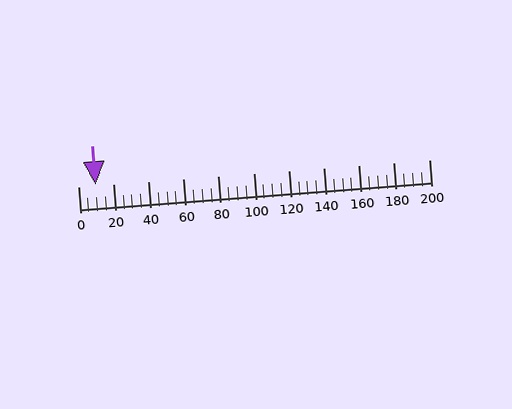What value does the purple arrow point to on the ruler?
The purple arrow points to approximately 10.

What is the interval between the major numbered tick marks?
The major tick marks are spaced 20 units apart.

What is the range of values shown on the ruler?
The ruler shows values from 0 to 200.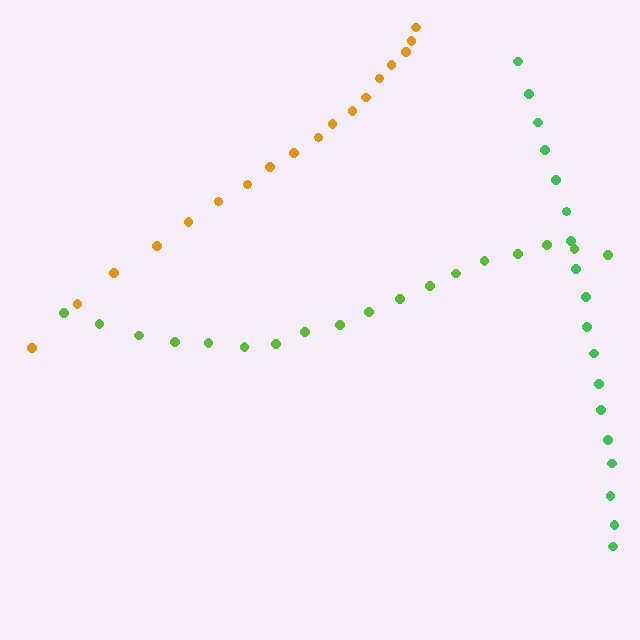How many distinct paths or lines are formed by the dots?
There are 3 distinct paths.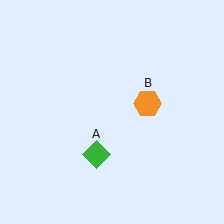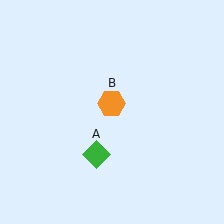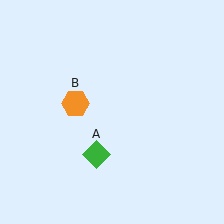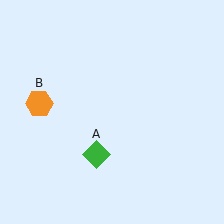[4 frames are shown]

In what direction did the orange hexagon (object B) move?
The orange hexagon (object B) moved left.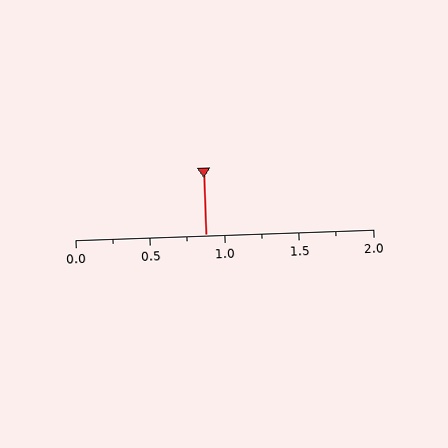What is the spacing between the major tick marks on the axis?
The major ticks are spaced 0.5 apart.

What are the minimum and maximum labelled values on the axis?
The axis runs from 0.0 to 2.0.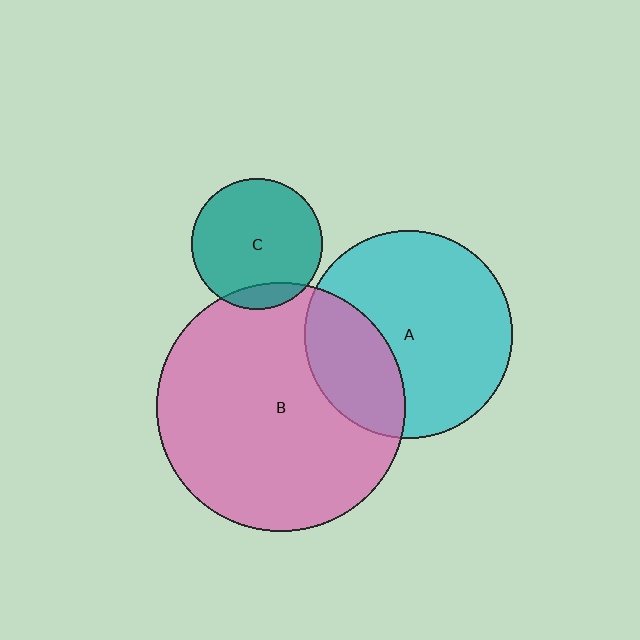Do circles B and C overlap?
Yes.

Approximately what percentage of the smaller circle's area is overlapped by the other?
Approximately 10%.